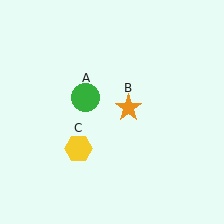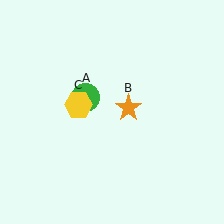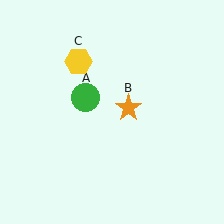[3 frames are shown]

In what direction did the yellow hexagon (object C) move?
The yellow hexagon (object C) moved up.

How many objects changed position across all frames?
1 object changed position: yellow hexagon (object C).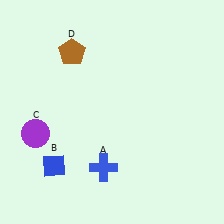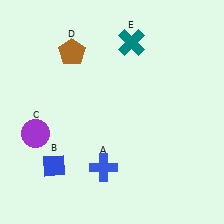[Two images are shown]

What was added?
A teal cross (E) was added in Image 2.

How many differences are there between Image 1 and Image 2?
There is 1 difference between the two images.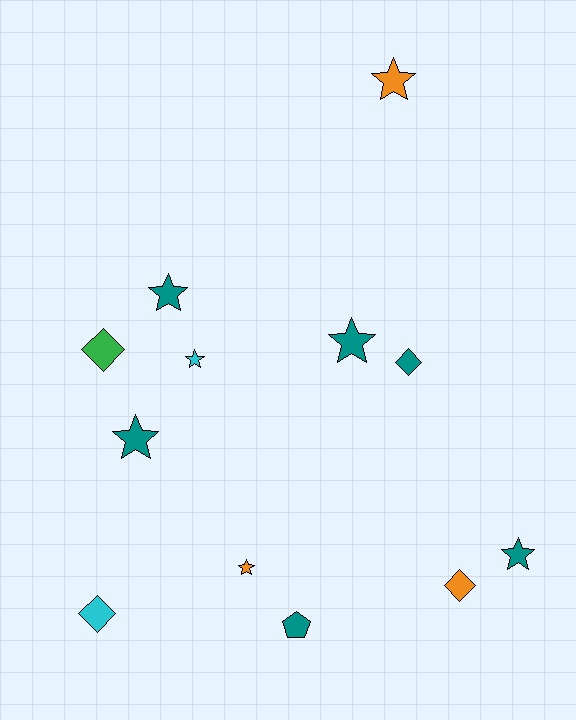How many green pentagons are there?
There are no green pentagons.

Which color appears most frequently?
Teal, with 6 objects.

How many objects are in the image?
There are 12 objects.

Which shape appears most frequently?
Star, with 7 objects.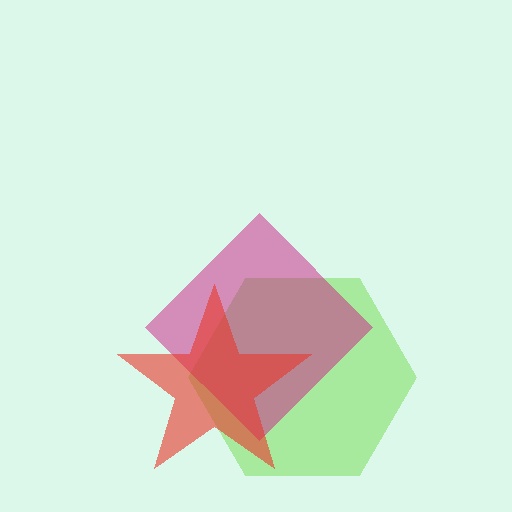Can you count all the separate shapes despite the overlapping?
Yes, there are 3 separate shapes.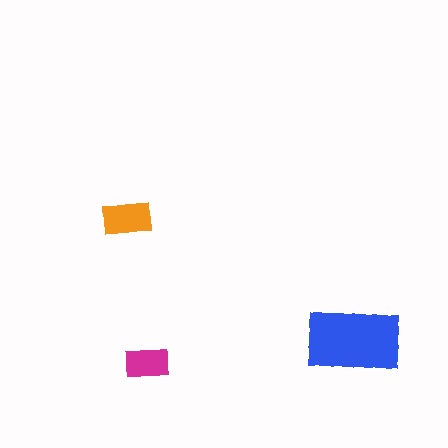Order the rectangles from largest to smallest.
the blue one, the orange one, the magenta one.